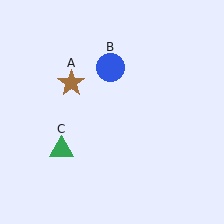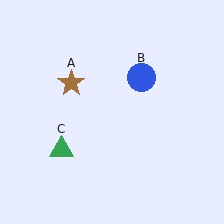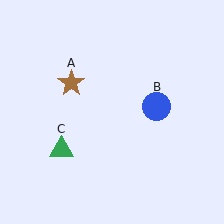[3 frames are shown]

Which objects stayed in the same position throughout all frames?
Brown star (object A) and green triangle (object C) remained stationary.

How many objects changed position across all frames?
1 object changed position: blue circle (object B).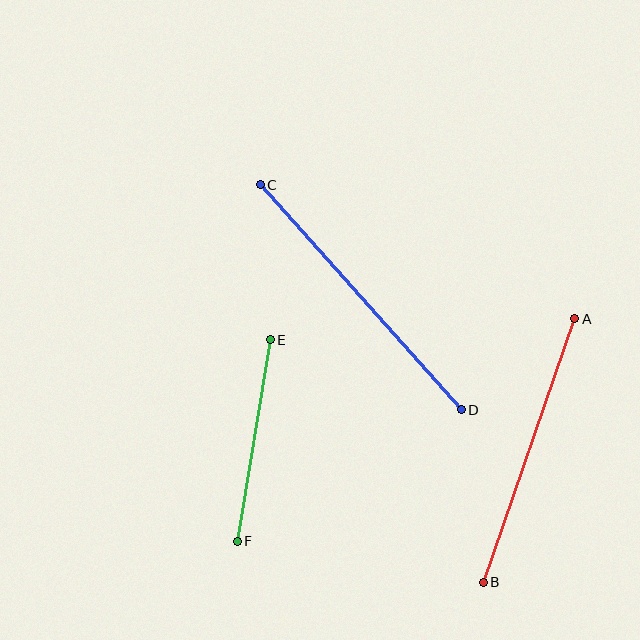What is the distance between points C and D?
The distance is approximately 302 pixels.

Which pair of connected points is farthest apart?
Points C and D are farthest apart.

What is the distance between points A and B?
The distance is approximately 279 pixels.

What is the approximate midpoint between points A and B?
The midpoint is at approximately (529, 450) pixels.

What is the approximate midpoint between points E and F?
The midpoint is at approximately (254, 440) pixels.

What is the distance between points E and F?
The distance is approximately 205 pixels.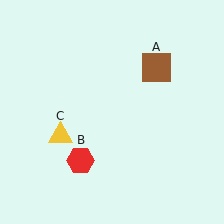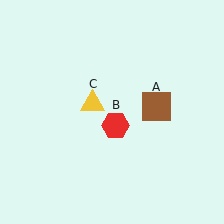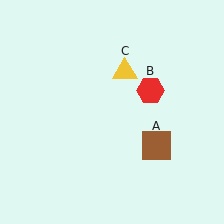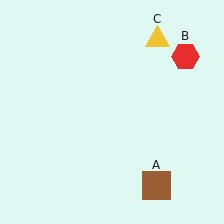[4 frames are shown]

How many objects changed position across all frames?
3 objects changed position: brown square (object A), red hexagon (object B), yellow triangle (object C).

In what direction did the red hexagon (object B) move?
The red hexagon (object B) moved up and to the right.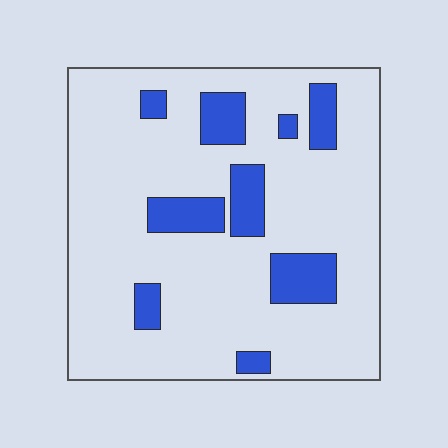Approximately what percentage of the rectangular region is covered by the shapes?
Approximately 15%.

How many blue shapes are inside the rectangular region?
9.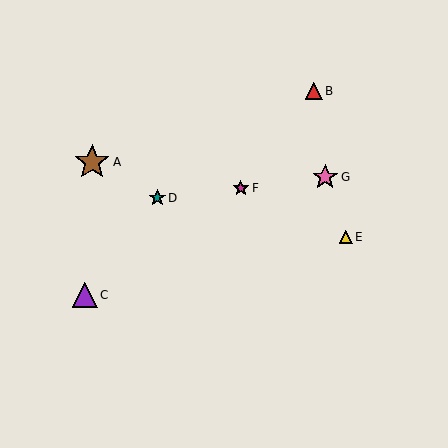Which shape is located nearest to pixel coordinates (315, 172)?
The pink star (labeled G) at (325, 177) is nearest to that location.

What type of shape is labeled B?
Shape B is a red triangle.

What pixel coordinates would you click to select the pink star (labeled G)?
Click at (325, 177) to select the pink star G.